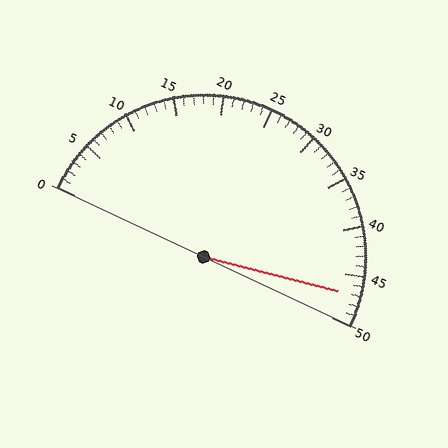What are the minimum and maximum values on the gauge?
The gauge ranges from 0 to 50.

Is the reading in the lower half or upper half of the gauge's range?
The reading is in the upper half of the range (0 to 50).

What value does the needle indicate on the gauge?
The needle indicates approximately 47.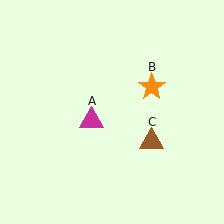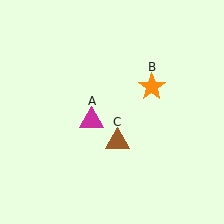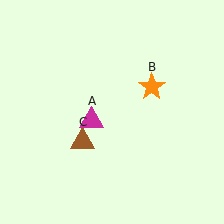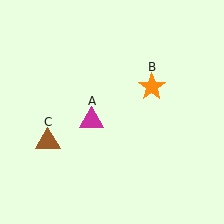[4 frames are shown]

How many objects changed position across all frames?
1 object changed position: brown triangle (object C).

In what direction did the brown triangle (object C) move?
The brown triangle (object C) moved left.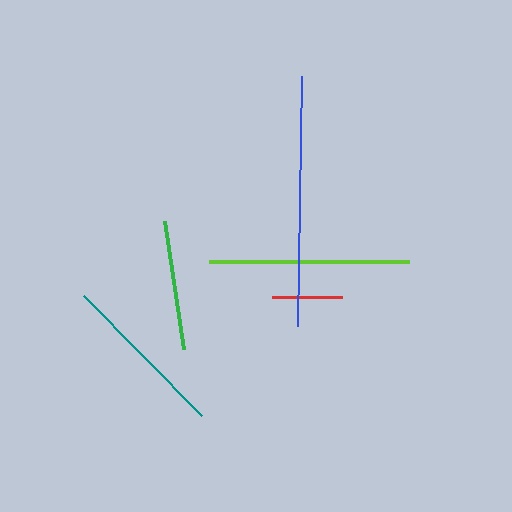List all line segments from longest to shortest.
From longest to shortest: blue, lime, teal, green, red.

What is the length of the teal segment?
The teal segment is approximately 169 pixels long.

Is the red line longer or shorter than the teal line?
The teal line is longer than the red line.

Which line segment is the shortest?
The red line is the shortest at approximately 70 pixels.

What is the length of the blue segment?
The blue segment is approximately 250 pixels long.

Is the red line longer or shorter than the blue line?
The blue line is longer than the red line.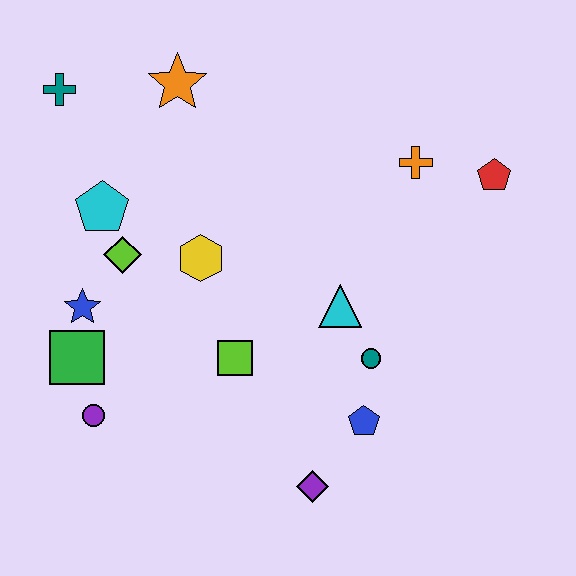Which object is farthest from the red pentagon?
The purple circle is farthest from the red pentagon.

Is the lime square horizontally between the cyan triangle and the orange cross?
No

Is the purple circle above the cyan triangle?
No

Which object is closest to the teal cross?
The orange star is closest to the teal cross.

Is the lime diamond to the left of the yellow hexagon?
Yes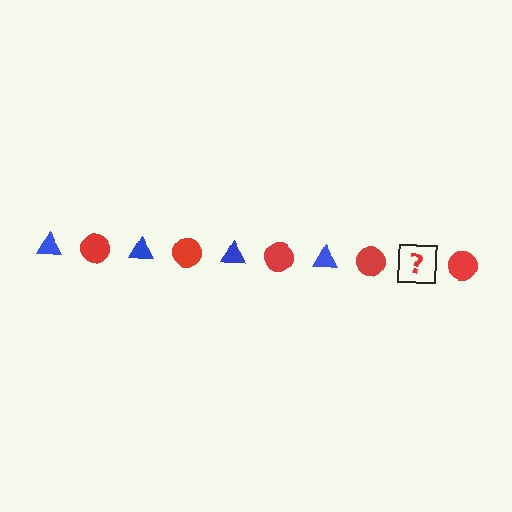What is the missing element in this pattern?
The missing element is a blue triangle.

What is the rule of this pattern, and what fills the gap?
The rule is that the pattern alternates between blue triangle and red circle. The gap should be filled with a blue triangle.